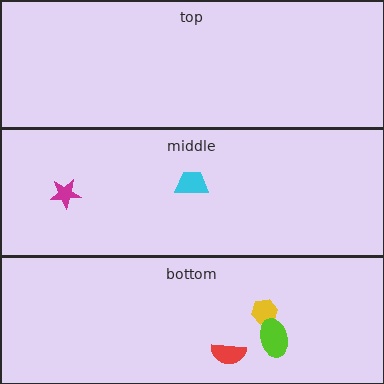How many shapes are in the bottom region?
3.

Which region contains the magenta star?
The middle region.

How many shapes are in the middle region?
2.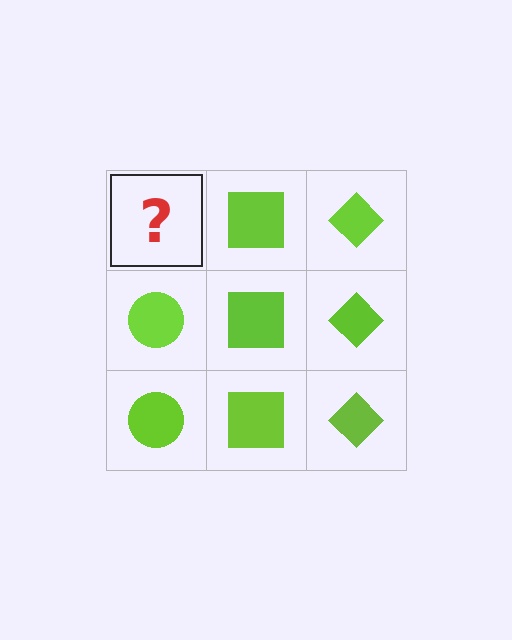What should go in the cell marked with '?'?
The missing cell should contain a lime circle.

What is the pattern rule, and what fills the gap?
The rule is that each column has a consistent shape. The gap should be filled with a lime circle.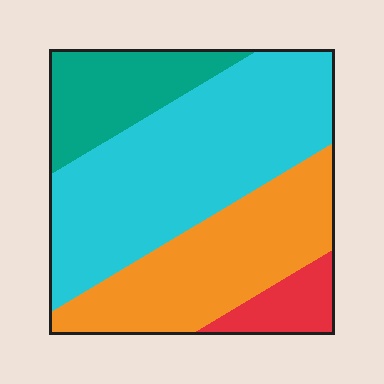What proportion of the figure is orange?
Orange takes up about one third (1/3) of the figure.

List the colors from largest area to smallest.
From largest to smallest: cyan, orange, teal, red.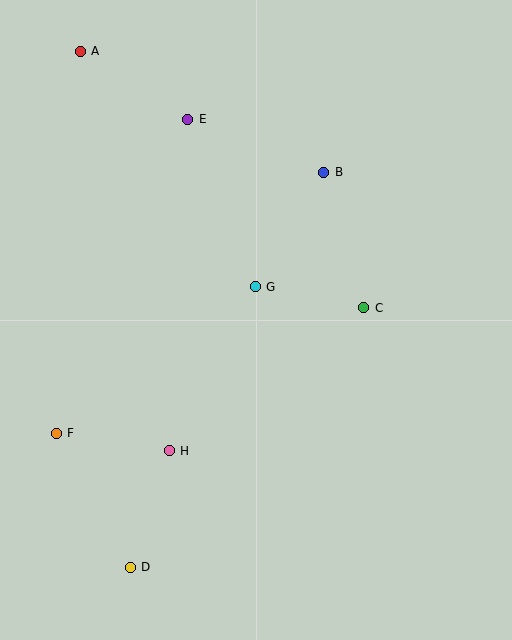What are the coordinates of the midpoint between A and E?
The midpoint between A and E is at (134, 85).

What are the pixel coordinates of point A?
Point A is at (80, 51).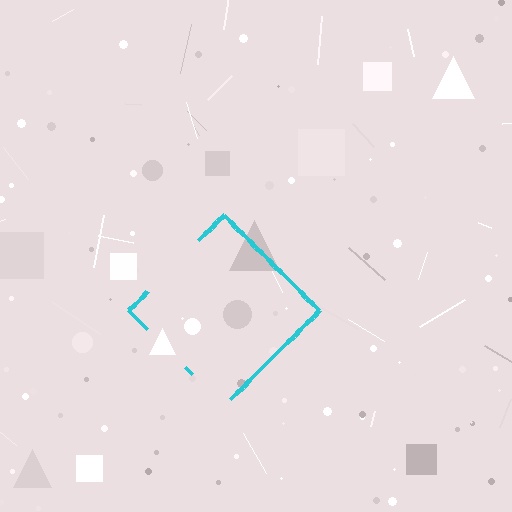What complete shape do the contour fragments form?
The contour fragments form a diamond.